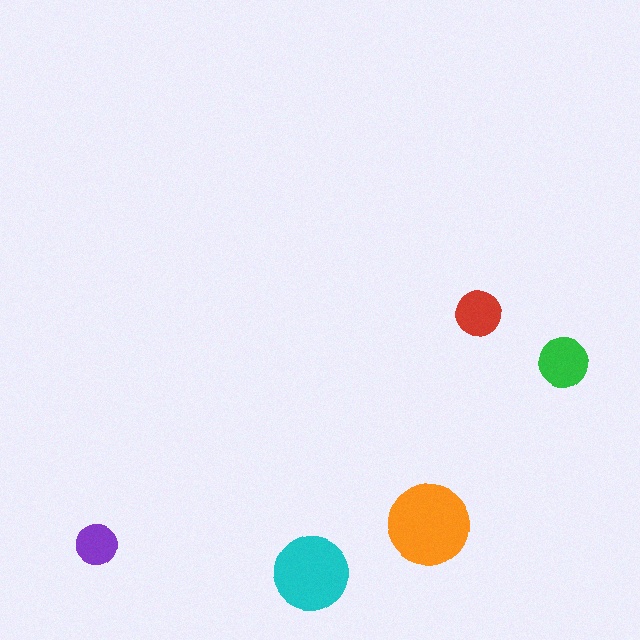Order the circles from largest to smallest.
the orange one, the cyan one, the green one, the red one, the purple one.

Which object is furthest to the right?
The green circle is rightmost.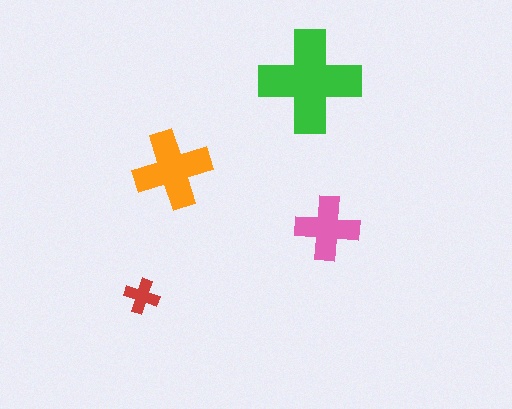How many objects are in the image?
There are 4 objects in the image.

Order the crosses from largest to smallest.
the green one, the orange one, the pink one, the red one.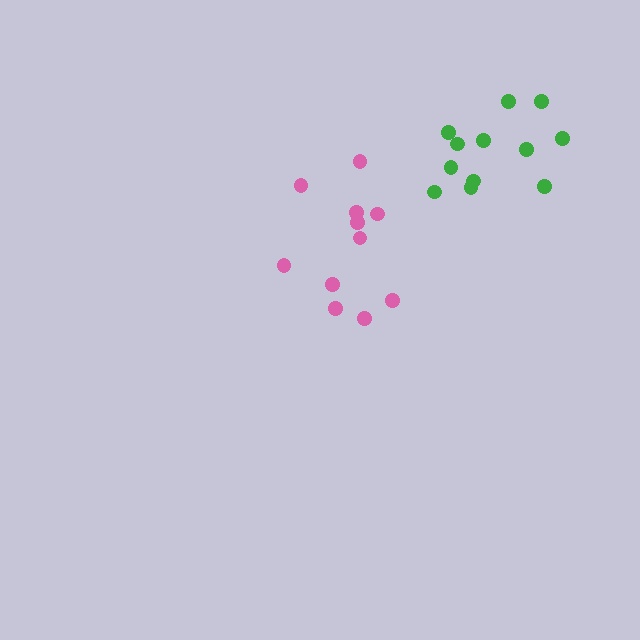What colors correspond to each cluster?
The clusters are colored: pink, green.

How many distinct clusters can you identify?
There are 2 distinct clusters.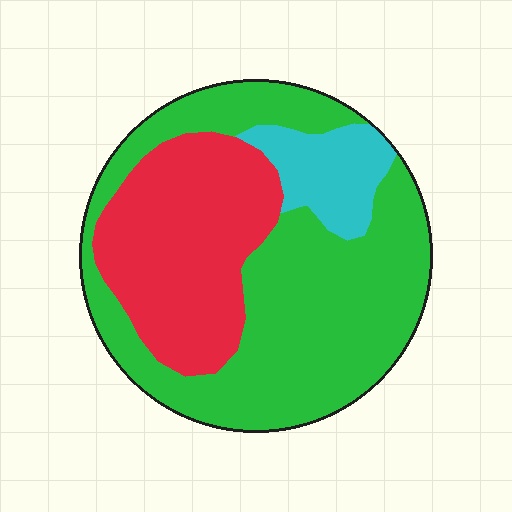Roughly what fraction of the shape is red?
Red takes up between a quarter and a half of the shape.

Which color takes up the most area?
Green, at roughly 55%.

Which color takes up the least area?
Cyan, at roughly 10%.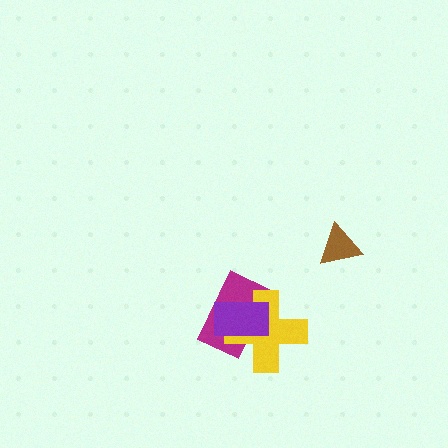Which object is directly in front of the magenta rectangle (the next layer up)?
The yellow cross is directly in front of the magenta rectangle.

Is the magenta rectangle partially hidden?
Yes, it is partially covered by another shape.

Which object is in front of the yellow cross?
The purple rectangle is in front of the yellow cross.